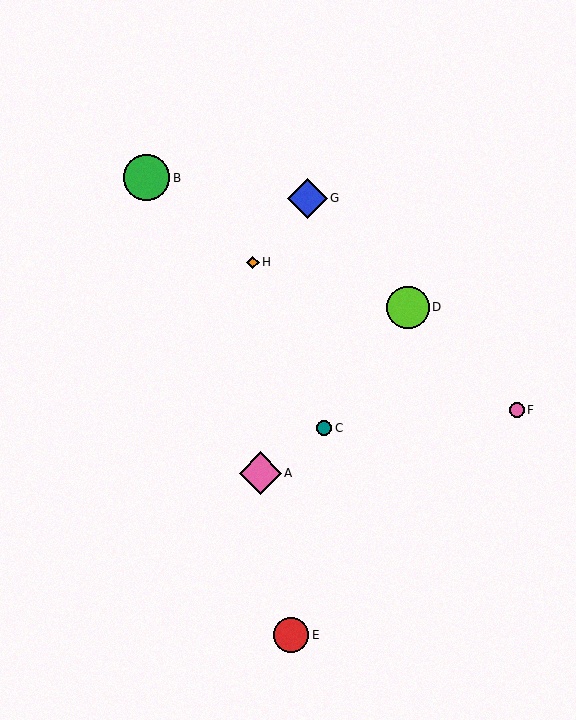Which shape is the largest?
The green circle (labeled B) is the largest.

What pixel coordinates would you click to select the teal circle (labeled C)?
Click at (324, 428) to select the teal circle C.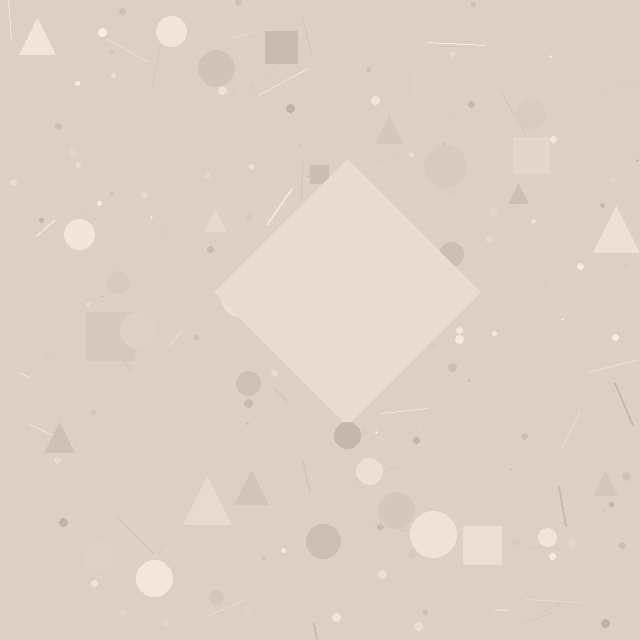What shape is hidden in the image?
A diamond is hidden in the image.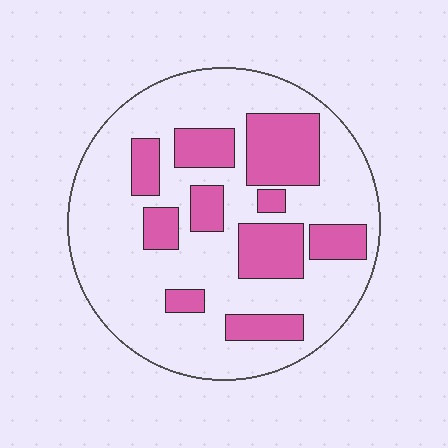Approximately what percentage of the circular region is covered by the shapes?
Approximately 30%.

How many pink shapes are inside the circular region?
10.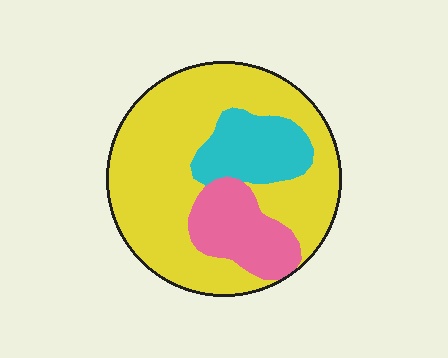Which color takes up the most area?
Yellow, at roughly 65%.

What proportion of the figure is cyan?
Cyan covers roughly 15% of the figure.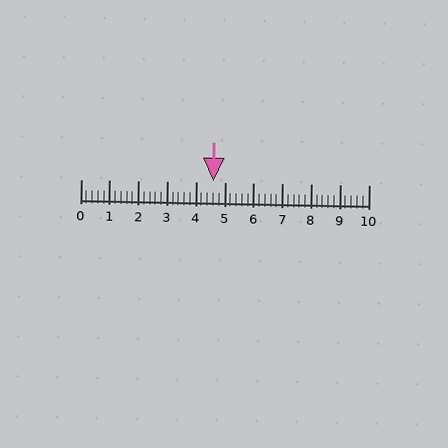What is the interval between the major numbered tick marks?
The major tick marks are spaced 1 units apart.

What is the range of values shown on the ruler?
The ruler shows values from 0 to 10.